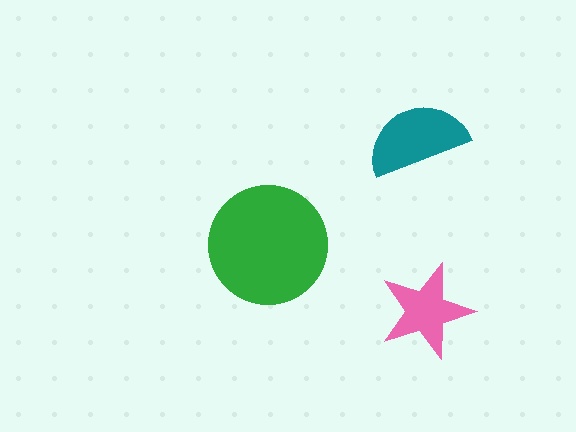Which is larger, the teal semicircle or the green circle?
The green circle.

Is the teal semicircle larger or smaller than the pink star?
Larger.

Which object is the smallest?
The pink star.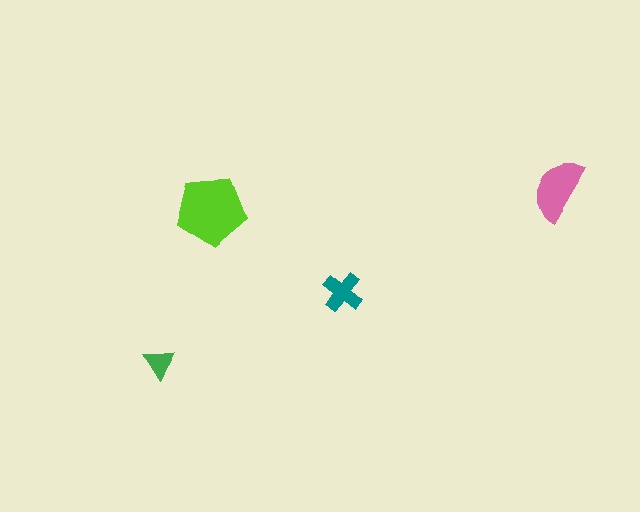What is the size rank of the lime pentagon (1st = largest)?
1st.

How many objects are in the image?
There are 4 objects in the image.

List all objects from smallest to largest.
The green triangle, the teal cross, the pink semicircle, the lime pentagon.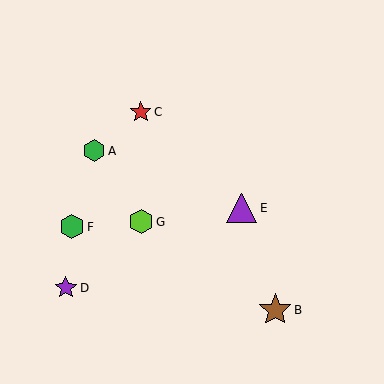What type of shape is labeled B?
Shape B is a brown star.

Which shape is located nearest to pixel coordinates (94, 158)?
The green hexagon (labeled A) at (94, 151) is nearest to that location.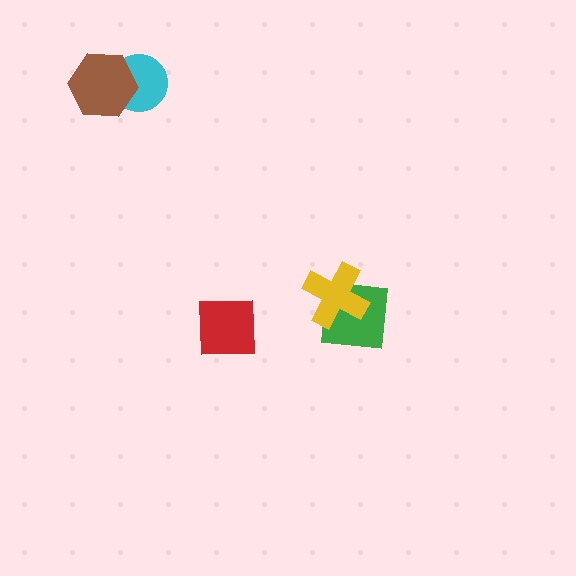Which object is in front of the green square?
The yellow cross is in front of the green square.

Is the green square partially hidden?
Yes, it is partially covered by another shape.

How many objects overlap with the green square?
1 object overlaps with the green square.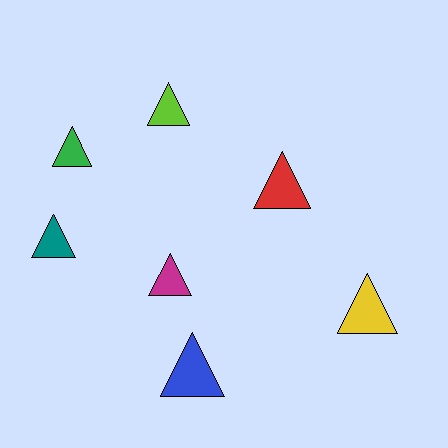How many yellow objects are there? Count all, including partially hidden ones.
There is 1 yellow object.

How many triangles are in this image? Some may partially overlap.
There are 7 triangles.